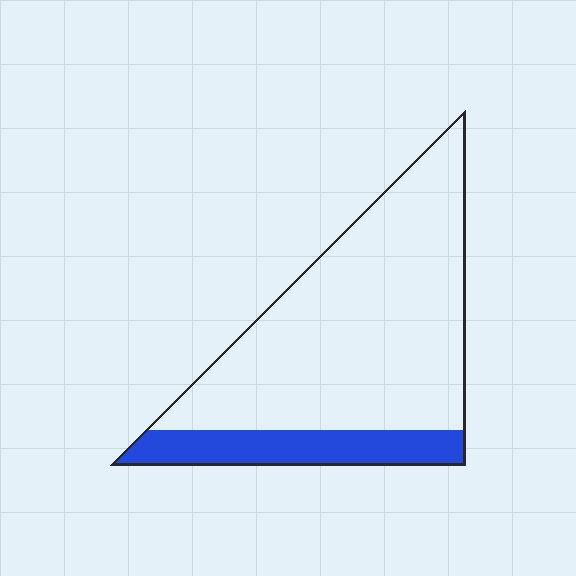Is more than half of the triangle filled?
No.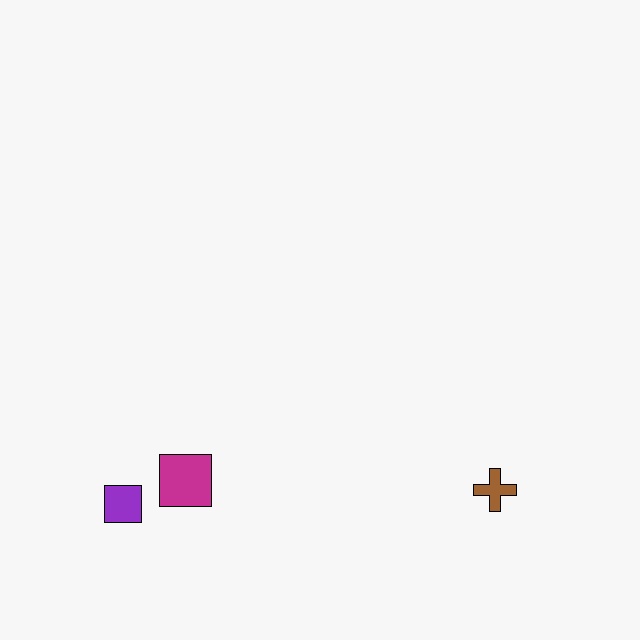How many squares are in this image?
There are 2 squares.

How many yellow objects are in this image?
There are no yellow objects.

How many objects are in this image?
There are 3 objects.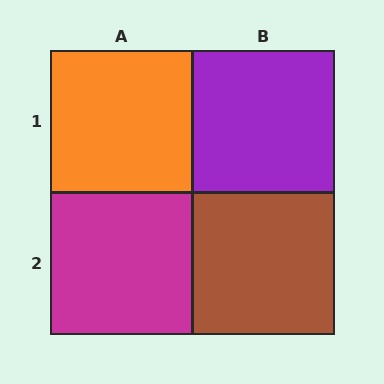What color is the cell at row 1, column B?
Purple.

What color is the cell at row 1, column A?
Orange.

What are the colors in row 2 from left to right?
Magenta, brown.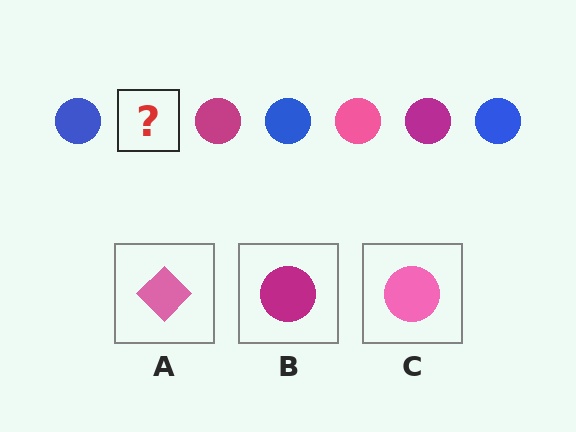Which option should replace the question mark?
Option C.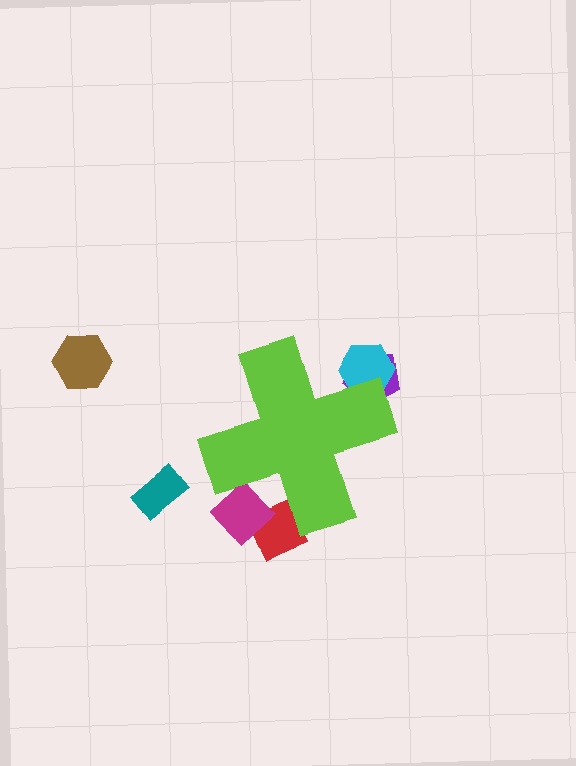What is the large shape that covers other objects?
A lime cross.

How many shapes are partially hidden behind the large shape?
4 shapes are partially hidden.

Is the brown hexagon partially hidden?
No, the brown hexagon is fully visible.